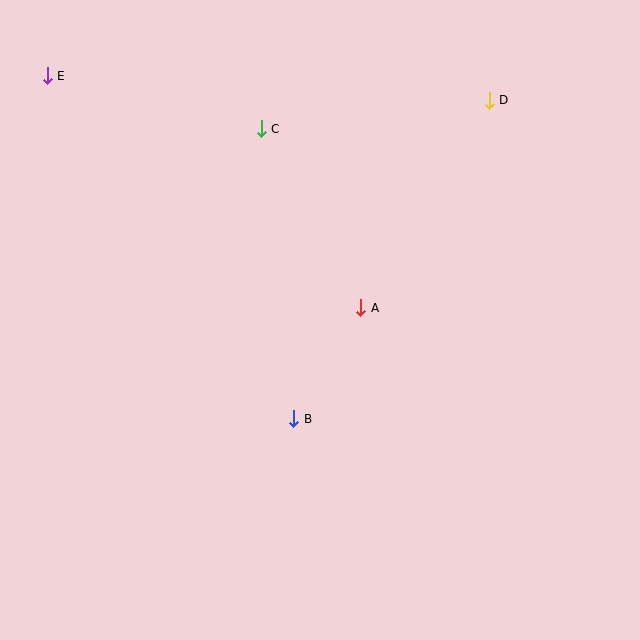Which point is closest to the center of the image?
Point A at (361, 308) is closest to the center.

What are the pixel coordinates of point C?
Point C is at (261, 129).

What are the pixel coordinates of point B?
Point B is at (294, 419).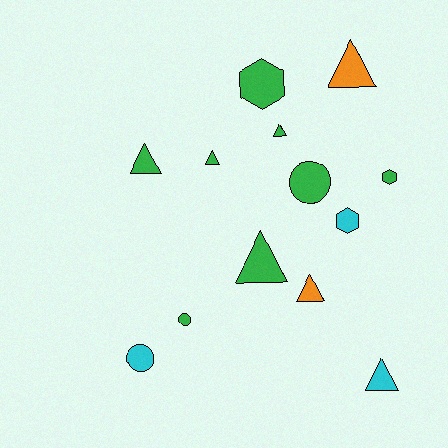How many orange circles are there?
There are no orange circles.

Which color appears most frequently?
Green, with 8 objects.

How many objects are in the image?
There are 13 objects.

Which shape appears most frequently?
Triangle, with 7 objects.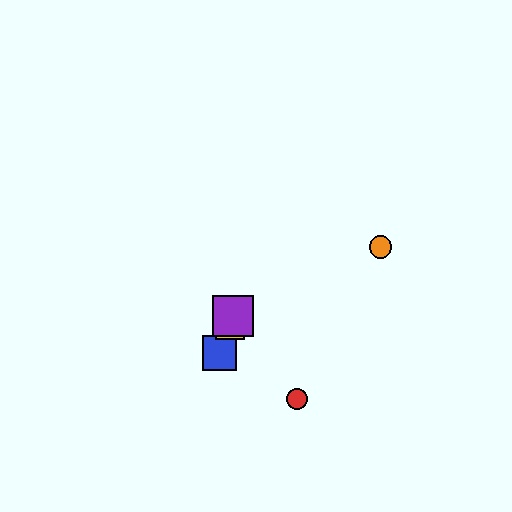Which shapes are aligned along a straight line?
The blue square, the green square, the yellow square, the purple square are aligned along a straight line.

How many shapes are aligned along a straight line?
4 shapes (the blue square, the green square, the yellow square, the purple square) are aligned along a straight line.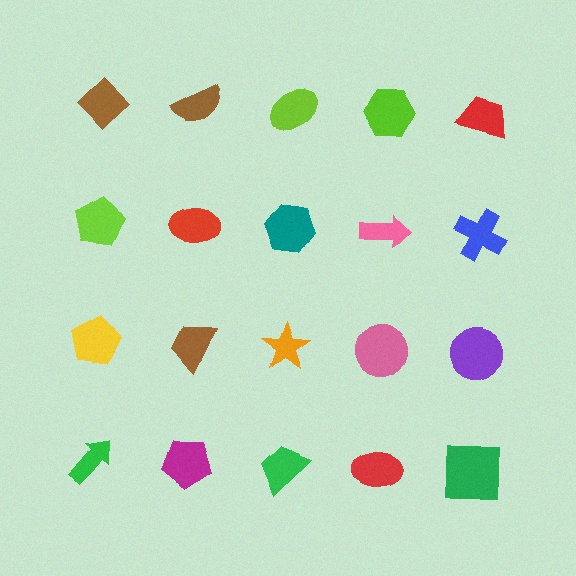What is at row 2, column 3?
A teal hexagon.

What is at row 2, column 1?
A lime pentagon.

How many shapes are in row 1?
5 shapes.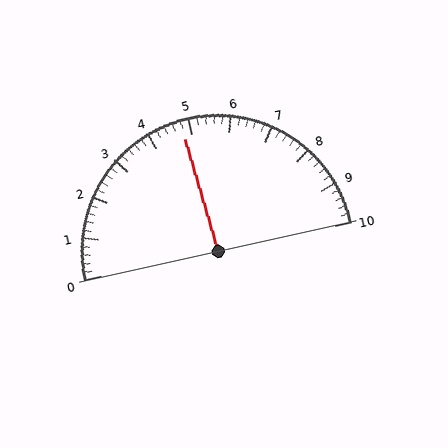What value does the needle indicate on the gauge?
The needle indicates approximately 4.8.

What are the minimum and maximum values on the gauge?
The gauge ranges from 0 to 10.